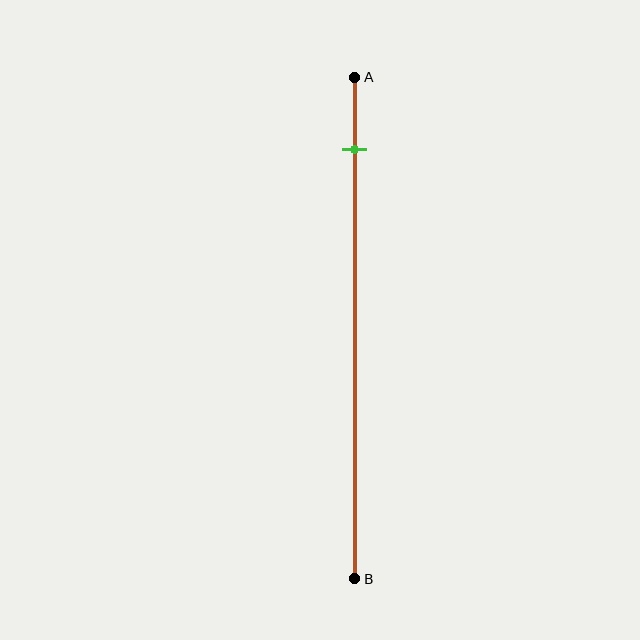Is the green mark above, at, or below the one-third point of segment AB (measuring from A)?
The green mark is above the one-third point of segment AB.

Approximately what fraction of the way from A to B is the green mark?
The green mark is approximately 15% of the way from A to B.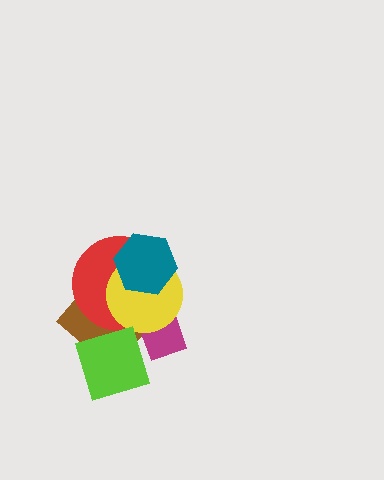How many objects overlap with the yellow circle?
4 objects overlap with the yellow circle.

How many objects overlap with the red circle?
3 objects overlap with the red circle.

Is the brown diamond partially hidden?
Yes, it is partially covered by another shape.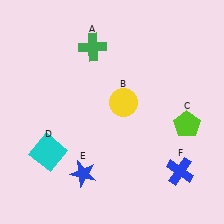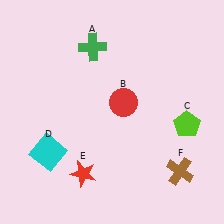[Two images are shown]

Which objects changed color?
B changed from yellow to red. E changed from blue to red. F changed from blue to brown.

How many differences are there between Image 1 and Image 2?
There are 3 differences between the two images.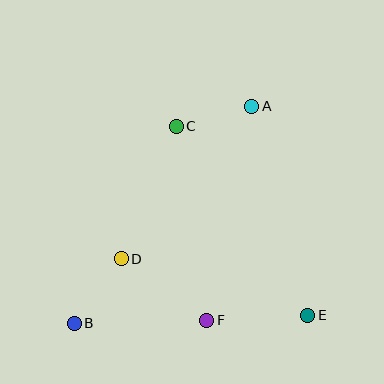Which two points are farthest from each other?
Points A and B are farthest from each other.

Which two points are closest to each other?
Points A and C are closest to each other.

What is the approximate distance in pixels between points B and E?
The distance between B and E is approximately 234 pixels.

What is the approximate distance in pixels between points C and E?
The distance between C and E is approximately 231 pixels.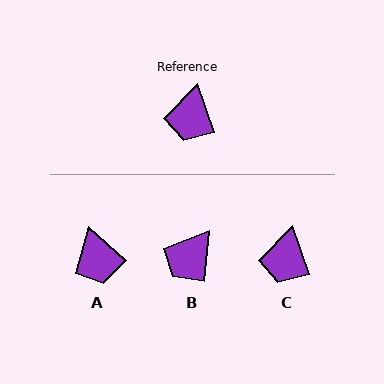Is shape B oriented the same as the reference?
No, it is off by about 24 degrees.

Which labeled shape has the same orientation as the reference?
C.